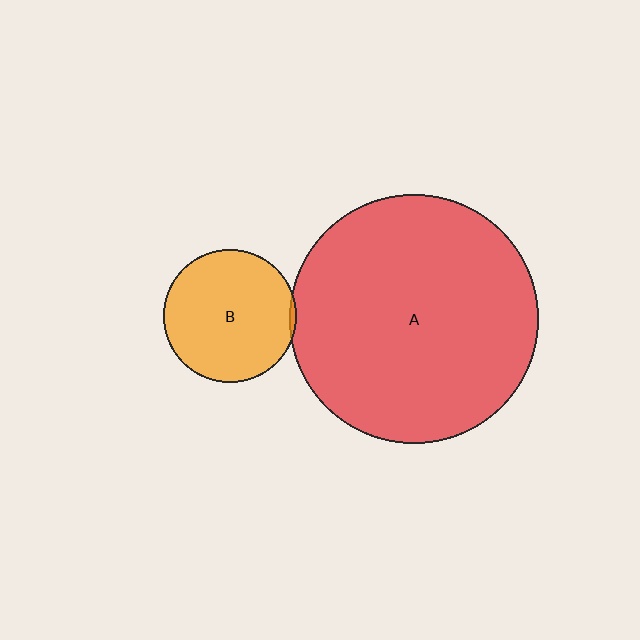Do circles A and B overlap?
Yes.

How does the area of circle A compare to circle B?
Approximately 3.5 times.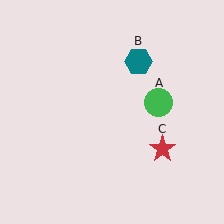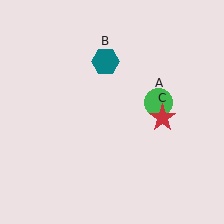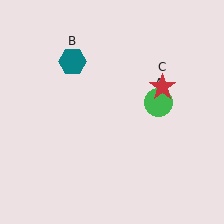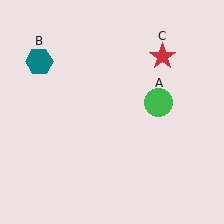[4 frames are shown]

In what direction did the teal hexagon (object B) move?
The teal hexagon (object B) moved left.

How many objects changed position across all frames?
2 objects changed position: teal hexagon (object B), red star (object C).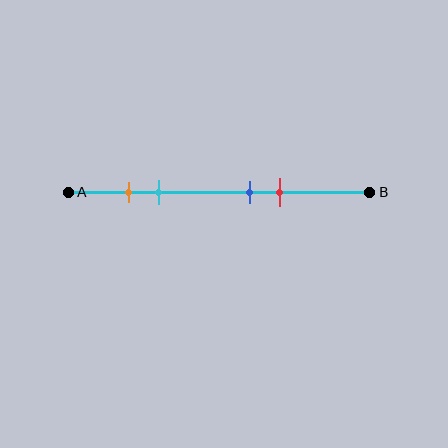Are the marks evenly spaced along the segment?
No, the marks are not evenly spaced.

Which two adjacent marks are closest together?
The orange and cyan marks are the closest adjacent pair.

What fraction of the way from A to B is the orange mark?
The orange mark is approximately 20% (0.2) of the way from A to B.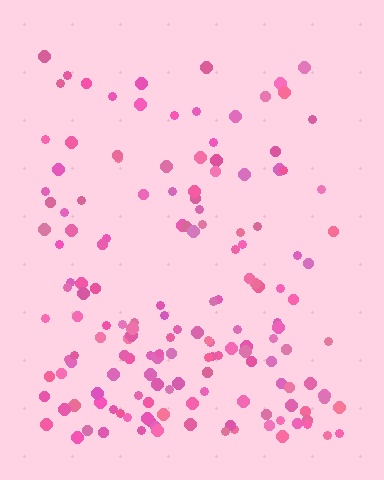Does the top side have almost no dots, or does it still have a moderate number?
Still a moderate number, just noticeably fewer than the bottom.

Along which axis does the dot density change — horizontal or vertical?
Vertical.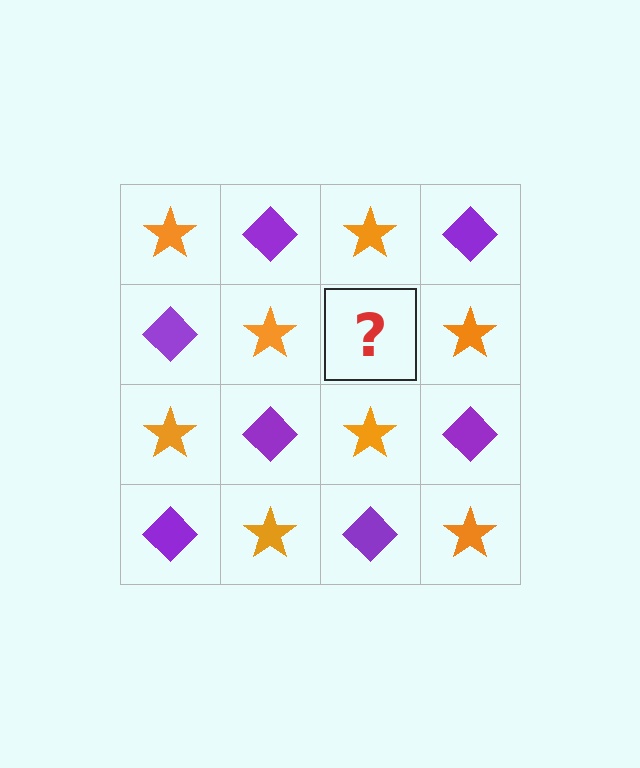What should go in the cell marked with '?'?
The missing cell should contain a purple diamond.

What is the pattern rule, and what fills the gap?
The rule is that it alternates orange star and purple diamond in a checkerboard pattern. The gap should be filled with a purple diamond.